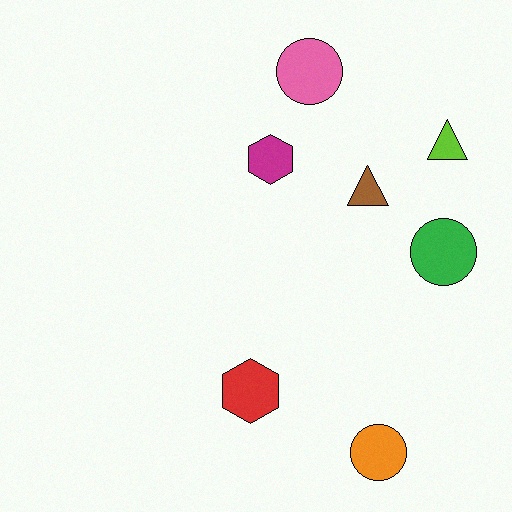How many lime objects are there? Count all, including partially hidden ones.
There is 1 lime object.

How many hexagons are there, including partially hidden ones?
There are 2 hexagons.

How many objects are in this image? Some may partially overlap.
There are 7 objects.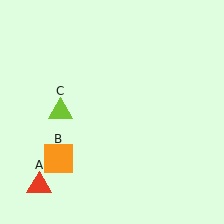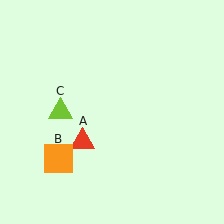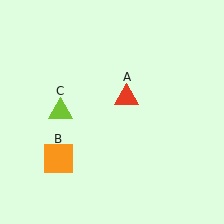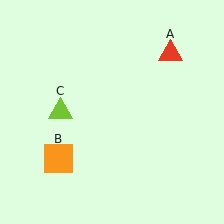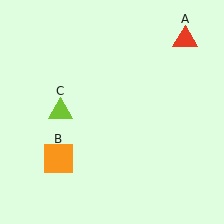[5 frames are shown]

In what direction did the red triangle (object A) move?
The red triangle (object A) moved up and to the right.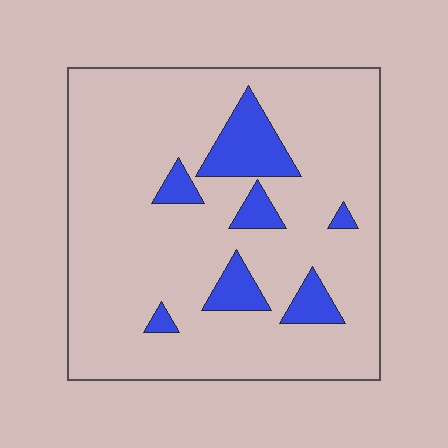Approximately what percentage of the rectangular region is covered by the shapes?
Approximately 15%.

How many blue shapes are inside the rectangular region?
7.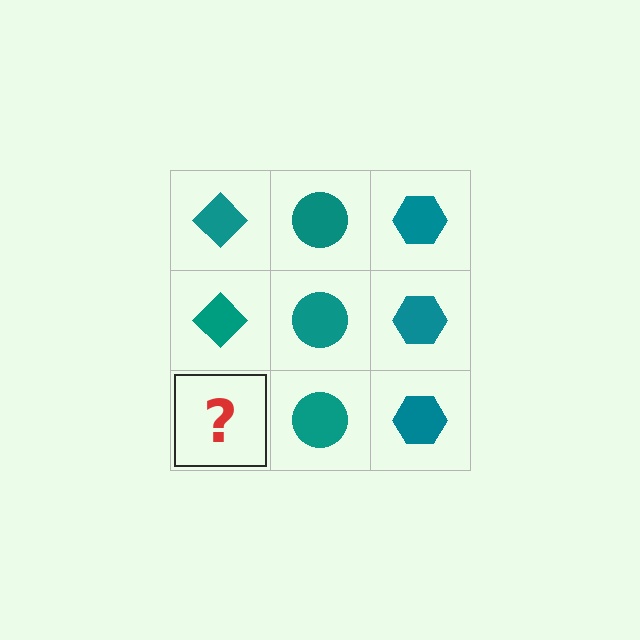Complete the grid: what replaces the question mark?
The question mark should be replaced with a teal diamond.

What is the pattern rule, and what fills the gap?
The rule is that each column has a consistent shape. The gap should be filled with a teal diamond.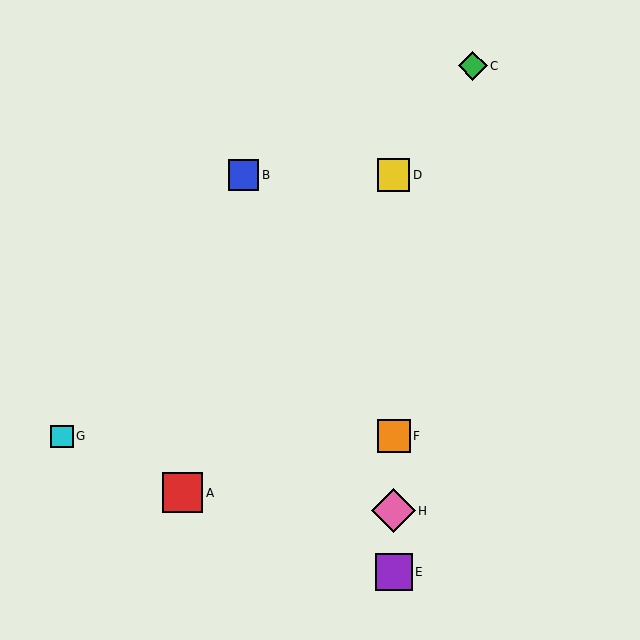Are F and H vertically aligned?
Yes, both are at x≈394.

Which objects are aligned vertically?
Objects D, E, F, H are aligned vertically.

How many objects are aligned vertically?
4 objects (D, E, F, H) are aligned vertically.